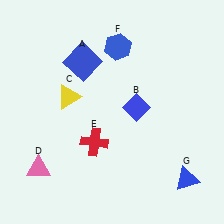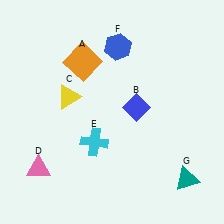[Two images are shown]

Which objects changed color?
A changed from blue to orange. E changed from red to cyan. G changed from blue to teal.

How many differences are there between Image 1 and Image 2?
There are 3 differences between the two images.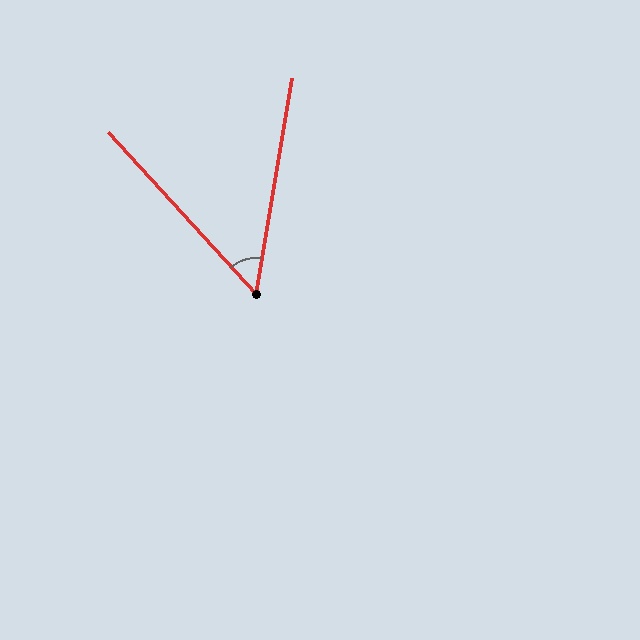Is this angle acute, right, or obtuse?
It is acute.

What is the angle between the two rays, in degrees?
Approximately 52 degrees.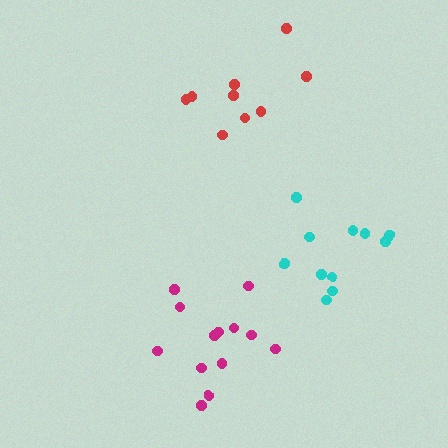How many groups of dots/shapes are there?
There are 3 groups.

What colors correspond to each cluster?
The clusters are colored: magenta, red, cyan.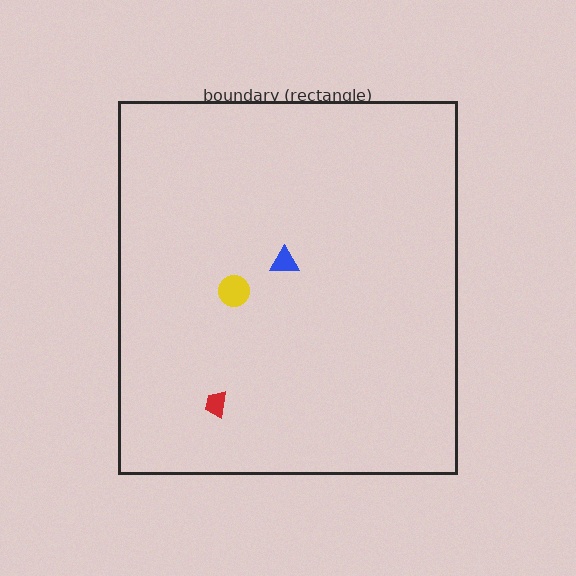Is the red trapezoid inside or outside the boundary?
Inside.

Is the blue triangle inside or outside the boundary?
Inside.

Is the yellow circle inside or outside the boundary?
Inside.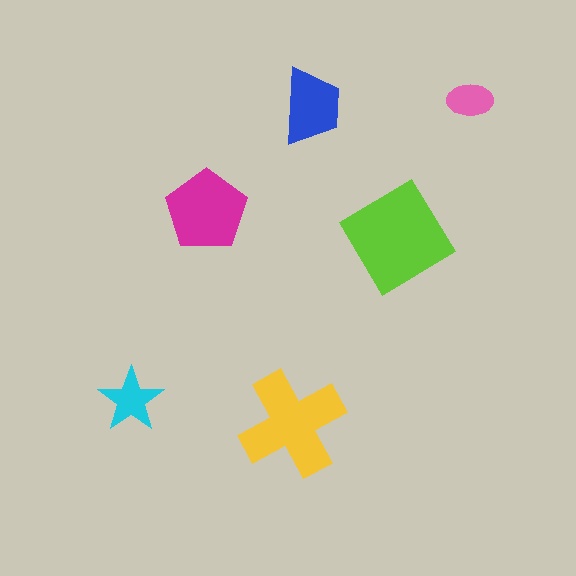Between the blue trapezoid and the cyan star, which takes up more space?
The blue trapezoid.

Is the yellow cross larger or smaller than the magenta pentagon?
Larger.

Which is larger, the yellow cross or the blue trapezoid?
The yellow cross.